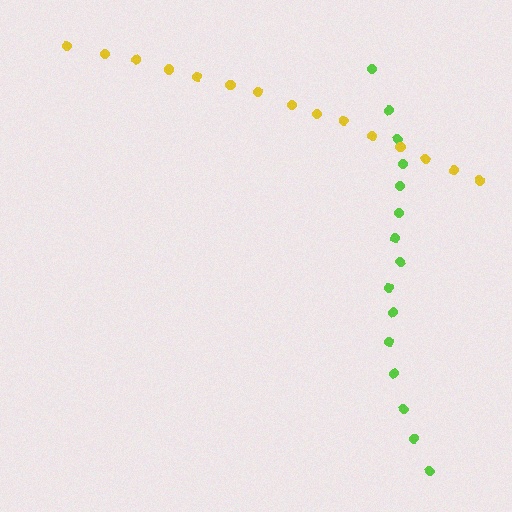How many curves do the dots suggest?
There are 2 distinct paths.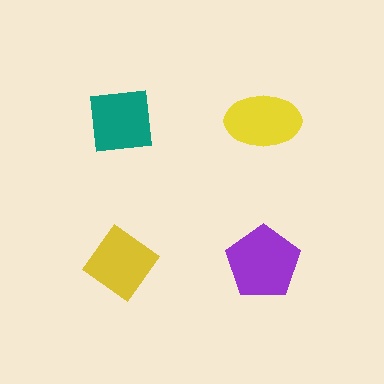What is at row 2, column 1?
A yellow diamond.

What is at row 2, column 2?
A purple pentagon.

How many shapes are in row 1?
2 shapes.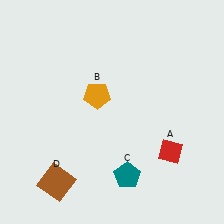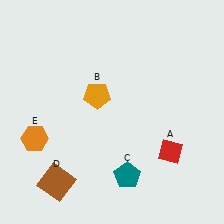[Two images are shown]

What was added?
An orange hexagon (E) was added in Image 2.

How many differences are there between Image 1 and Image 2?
There is 1 difference between the two images.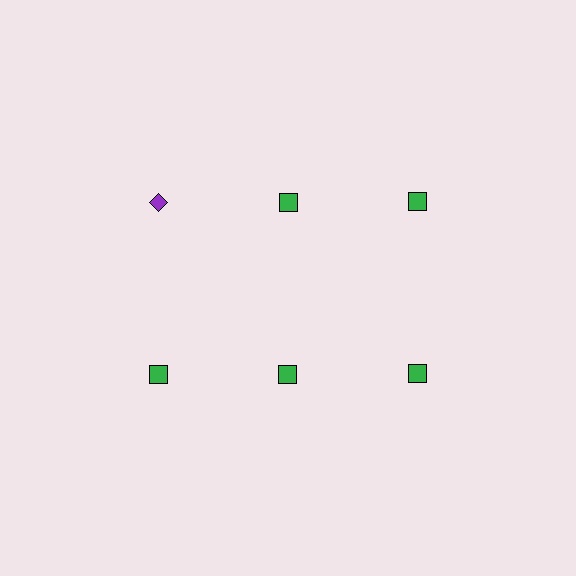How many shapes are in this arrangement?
There are 6 shapes arranged in a grid pattern.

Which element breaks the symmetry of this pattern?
The purple diamond in the top row, leftmost column breaks the symmetry. All other shapes are green squares.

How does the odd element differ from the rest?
It differs in both color (purple instead of green) and shape (diamond instead of square).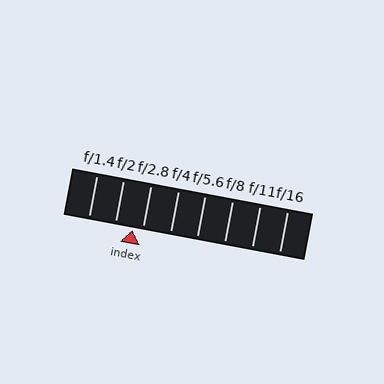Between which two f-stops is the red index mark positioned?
The index mark is between f/2 and f/2.8.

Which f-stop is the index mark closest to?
The index mark is closest to f/2.8.